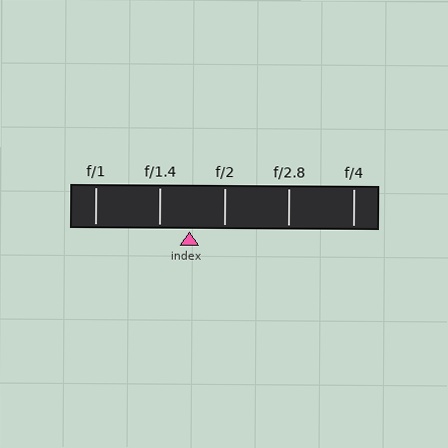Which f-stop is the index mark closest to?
The index mark is closest to f/1.4.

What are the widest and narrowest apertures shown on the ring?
The widest aperture shown is f/1 and the narrowest is f/4.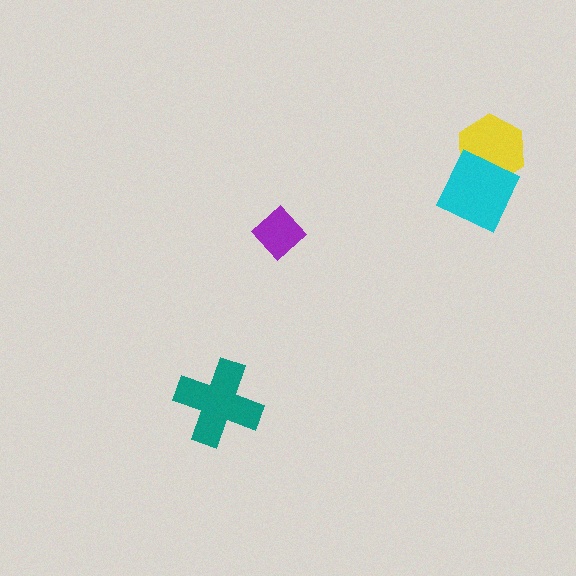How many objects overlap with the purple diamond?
0 objects overlap with the purple diamond.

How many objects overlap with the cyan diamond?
1 object overlaps with the cyan diamond.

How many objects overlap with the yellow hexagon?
1 object overlaps with the yellow hexagon.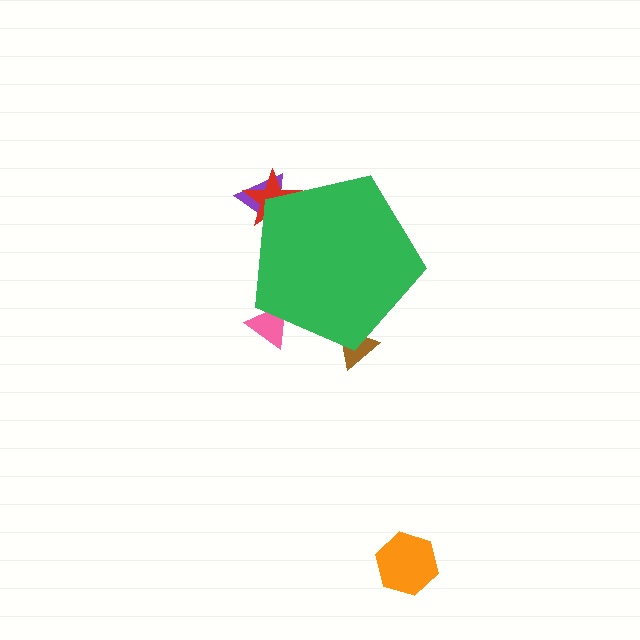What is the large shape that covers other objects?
A green pentagon.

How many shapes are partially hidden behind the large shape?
4 shapes are partially hidden.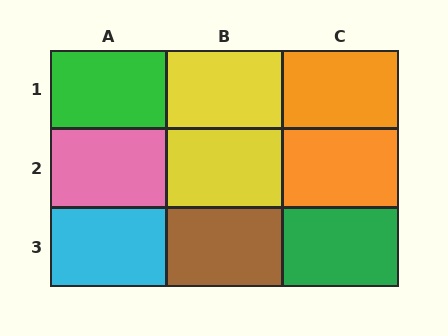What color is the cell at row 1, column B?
Yellow.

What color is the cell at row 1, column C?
Orange.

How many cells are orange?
2 cells are orange.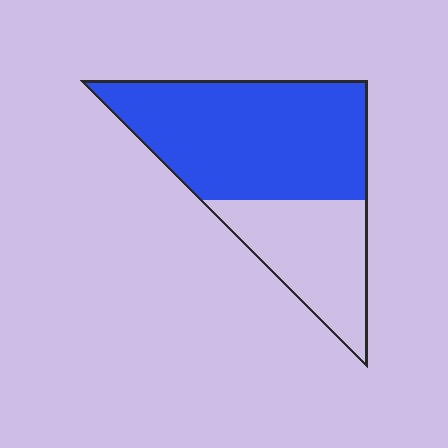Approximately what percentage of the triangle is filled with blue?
Approximately 65%.